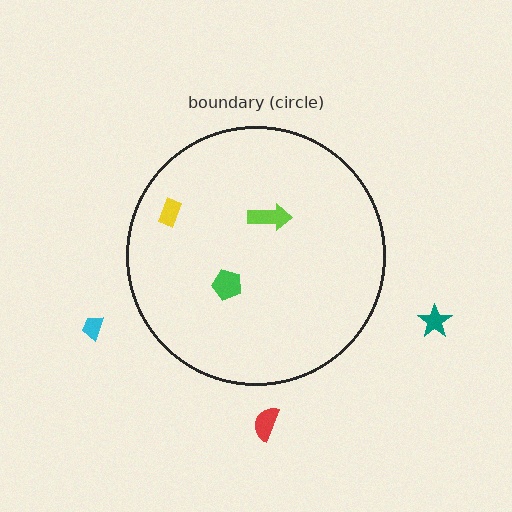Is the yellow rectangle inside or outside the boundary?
Inside.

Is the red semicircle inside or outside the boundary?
Outside.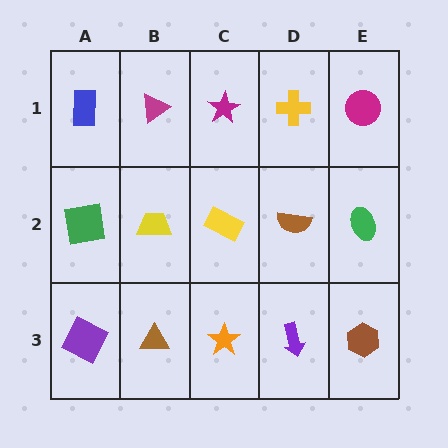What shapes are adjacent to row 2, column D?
A yellow cross (row 1, column D), a purple arrow (row 3, column D), a yellow rectangle (row 2, column C), a green ellipse (row 2, column E).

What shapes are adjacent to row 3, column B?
A yellow trapezoid (row 2, column B), a purple square (row 3, column A), an orange star (row 3, column C).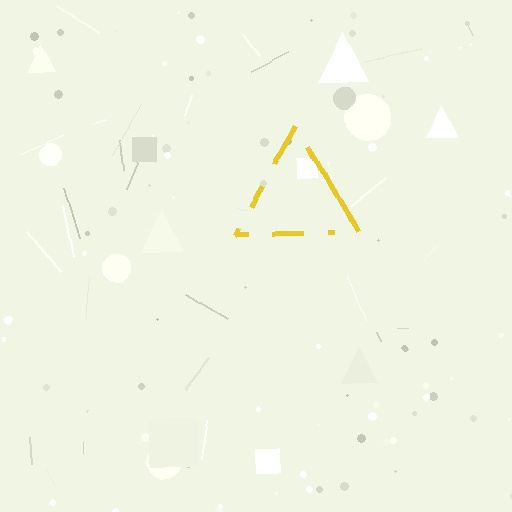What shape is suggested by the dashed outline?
The dashed outline suggests a triangle.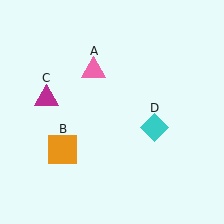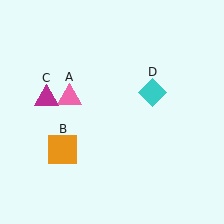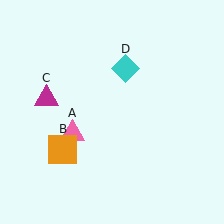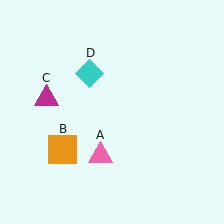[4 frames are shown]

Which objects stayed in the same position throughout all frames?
Orange square (object B) and magenta triangle (object C) remained stationary.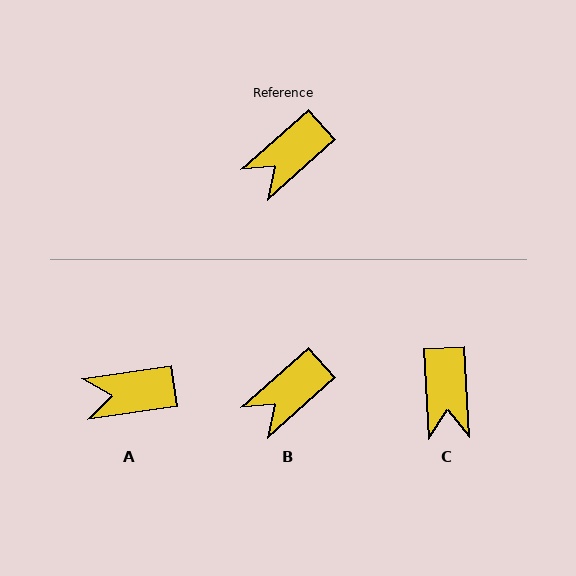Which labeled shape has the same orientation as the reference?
B.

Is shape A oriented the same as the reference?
No, it is off by about 33 degrees.